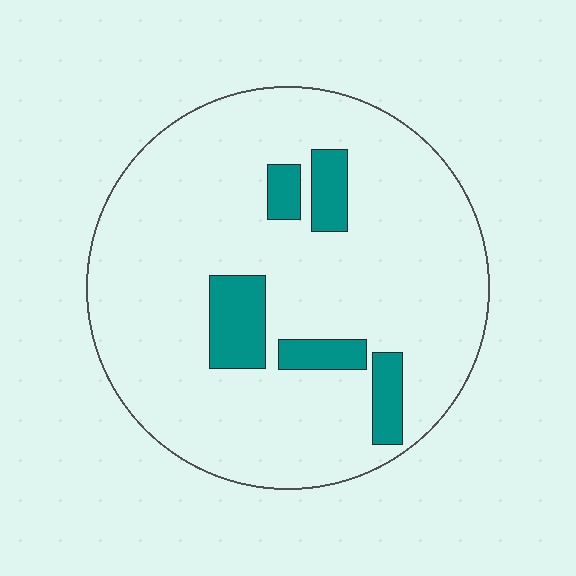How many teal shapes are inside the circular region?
5.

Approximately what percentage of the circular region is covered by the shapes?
Approximately 10%.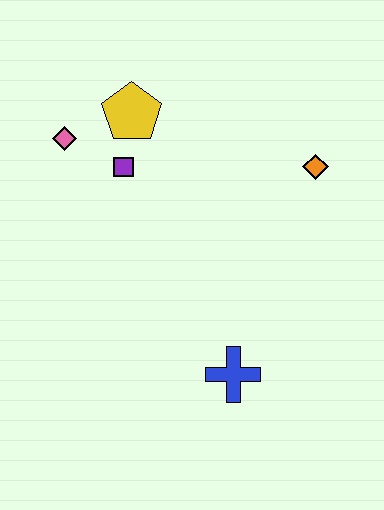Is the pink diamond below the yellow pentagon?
Yes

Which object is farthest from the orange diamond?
The pink diamond is farthest from the orange diamond.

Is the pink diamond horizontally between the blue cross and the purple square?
No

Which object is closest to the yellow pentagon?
The purple square is closest to the yellow pentagon.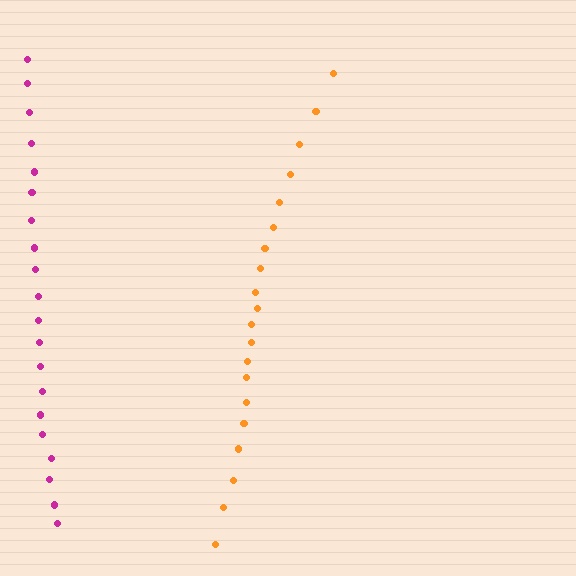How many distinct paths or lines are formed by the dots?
There are 2 distinct paths.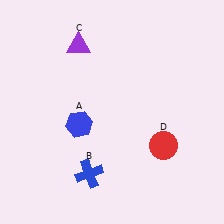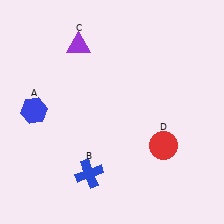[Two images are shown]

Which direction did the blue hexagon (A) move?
The blue hexagon (A) moved left.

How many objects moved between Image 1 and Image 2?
1 object moved between the two images.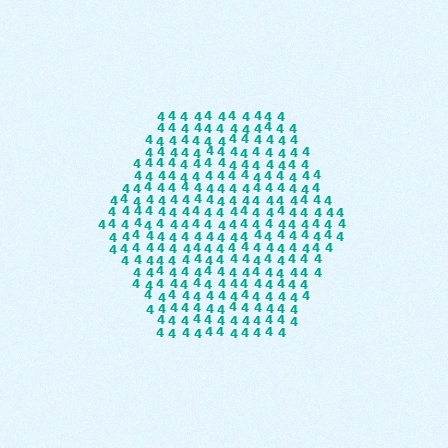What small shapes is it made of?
It is made of small digit 4's.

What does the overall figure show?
The overall figure shows a hexagon.